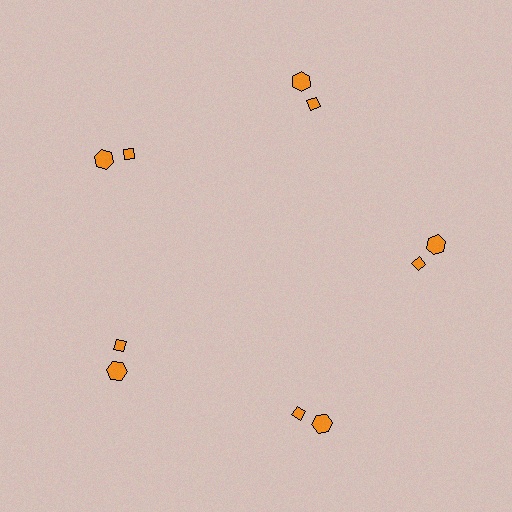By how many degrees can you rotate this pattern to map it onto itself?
The pattern maps onto itself every 72 degrees of rotation.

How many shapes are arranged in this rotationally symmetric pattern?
There are 10 shapes, arranged in 5 groups of 2.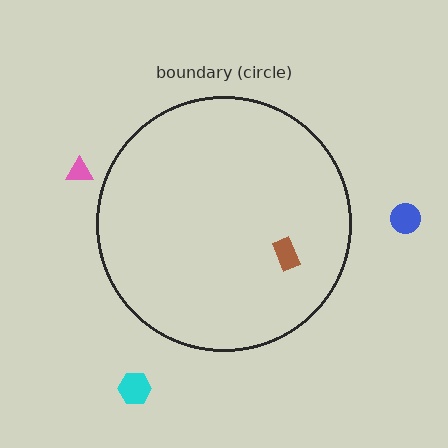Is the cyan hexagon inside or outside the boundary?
Outside.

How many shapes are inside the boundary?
1 inside, 3 outside.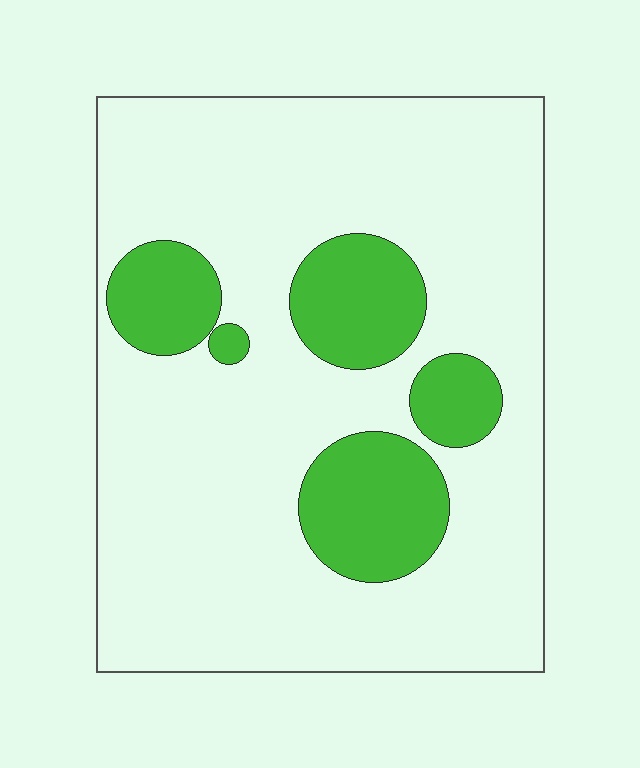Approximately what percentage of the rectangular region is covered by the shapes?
Approximately 20%.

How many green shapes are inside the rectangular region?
5.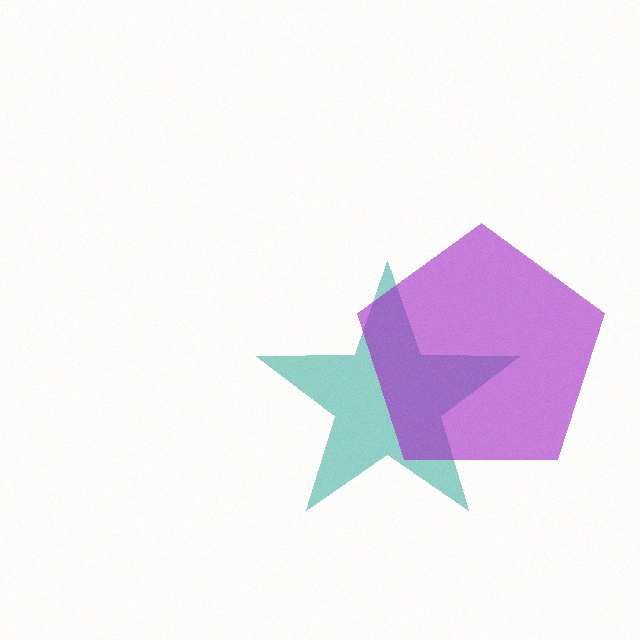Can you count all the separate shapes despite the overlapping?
Yes, there are 2 separate shapes.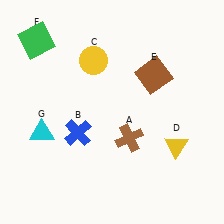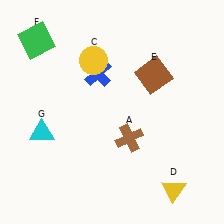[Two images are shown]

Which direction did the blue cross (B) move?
The blue cross (B) moved up.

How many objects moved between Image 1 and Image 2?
2 objects moved between the two images.